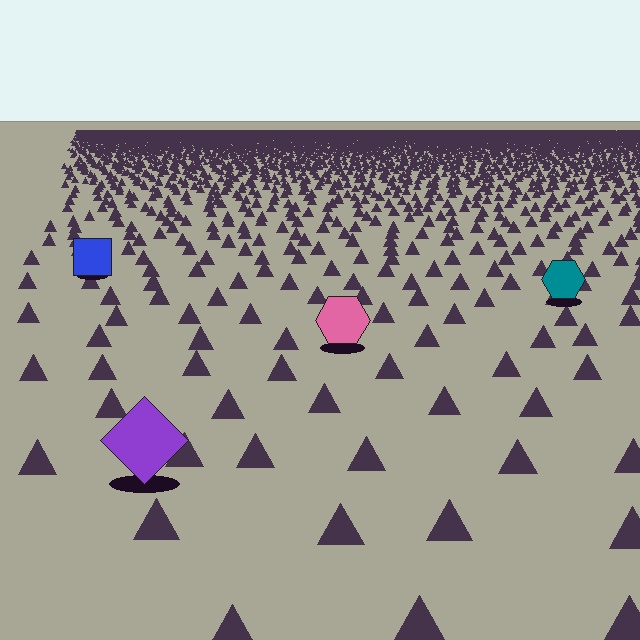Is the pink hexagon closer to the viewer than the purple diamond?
No. The purple diamond is closer — you can tell from the texture gradient: the ground texture is coarser near it.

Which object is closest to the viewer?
The purple diamond is closest. The texture marks near it are larger and more spread out.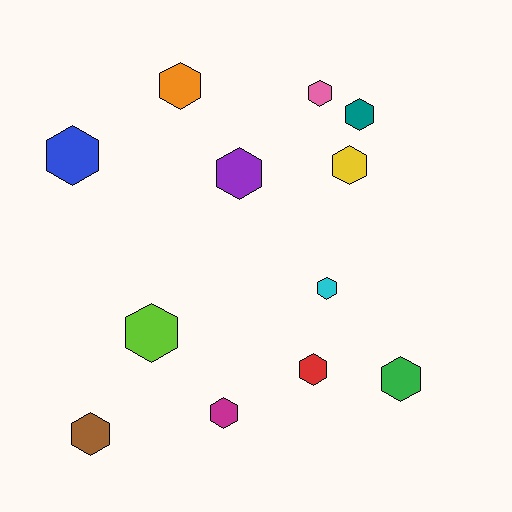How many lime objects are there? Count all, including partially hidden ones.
There is 1 lime object.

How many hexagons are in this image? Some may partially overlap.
There are 12 hexagons.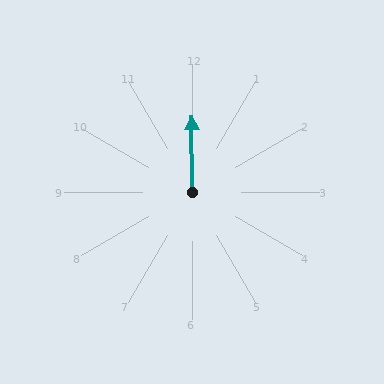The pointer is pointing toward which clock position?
Roughly 12 o'clock.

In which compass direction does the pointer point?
North.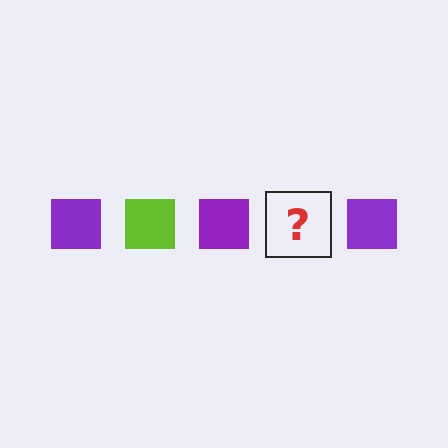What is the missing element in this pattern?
The missing element is a lime square.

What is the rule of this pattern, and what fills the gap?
The rule is that the pattern cycles through purple, lime squares. The gap should be filled with a lime square.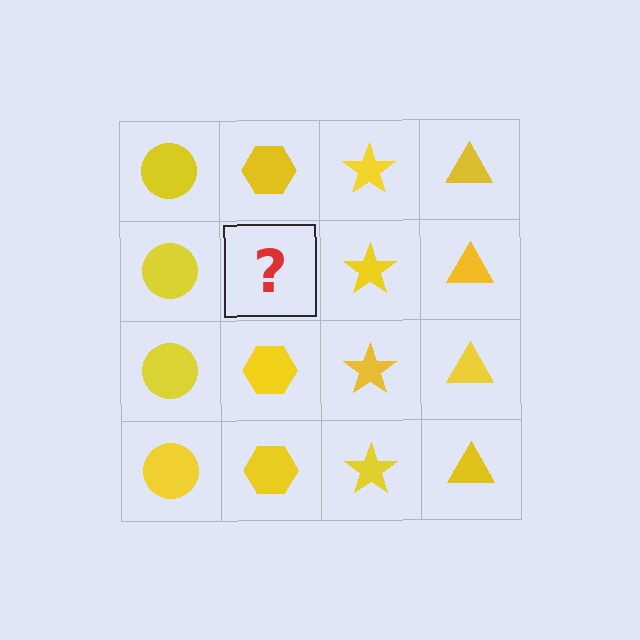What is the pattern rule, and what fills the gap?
The rule is that each column has a consistent shape. The gap should be filled with a yellow hexagon.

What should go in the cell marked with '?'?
The missing cell should contain a yellow hexagon.